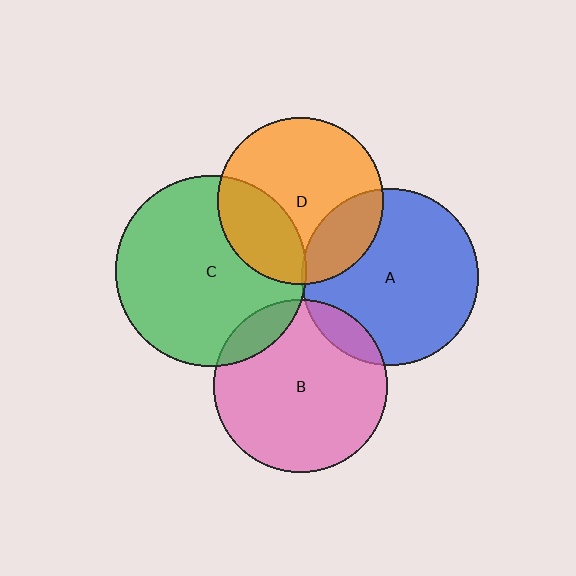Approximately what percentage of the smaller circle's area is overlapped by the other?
Approximately 30%.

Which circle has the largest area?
Circle C (green).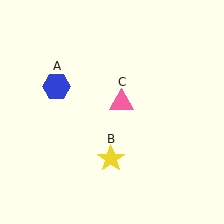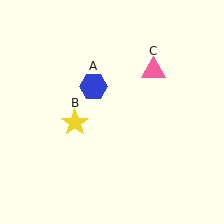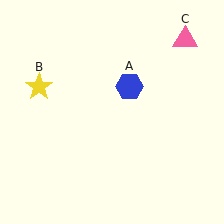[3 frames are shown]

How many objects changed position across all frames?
3 objects changed position: blue hexagon (object A), yellow star (object B), pink triangle (object C).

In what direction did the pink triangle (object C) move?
The pink triangle (object C) moved up and to the right.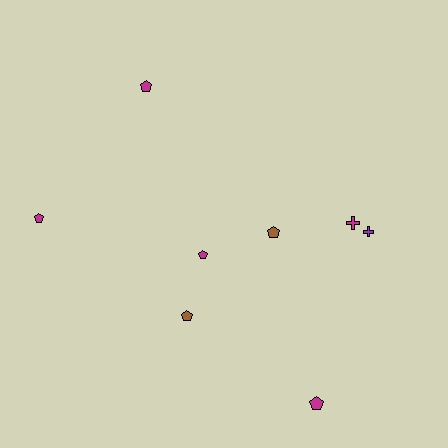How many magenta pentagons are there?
There are 4 magenta pentagons.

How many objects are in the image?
There are 8 objects.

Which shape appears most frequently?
Pentagon, with 6 objects.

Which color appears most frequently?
Magenta, with 5 objects.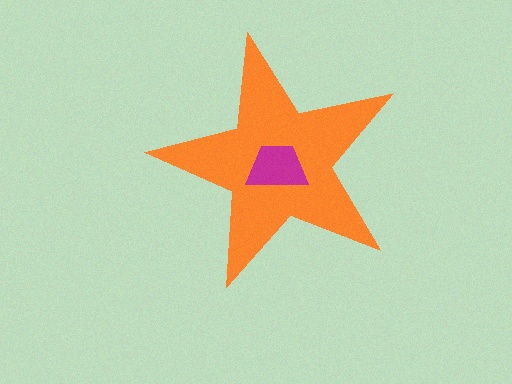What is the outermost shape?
The orange star.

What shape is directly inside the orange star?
The magenta trapezoid.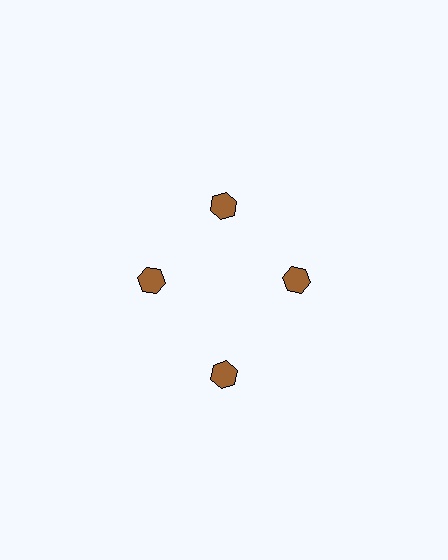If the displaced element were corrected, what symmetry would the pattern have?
It would have 4-fold rotational symmetry — the pattern would map onto itself every 90 degrees.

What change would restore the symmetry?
The symmetry would be restored by moving it inward, back onto the ring so that all 4 hexagons sit at equal angles and equal distance from the center.